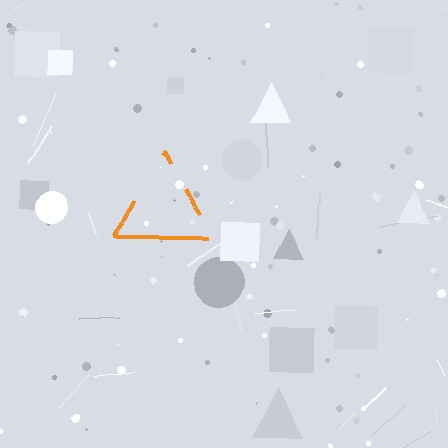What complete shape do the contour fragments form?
The contour fragments form a triangle.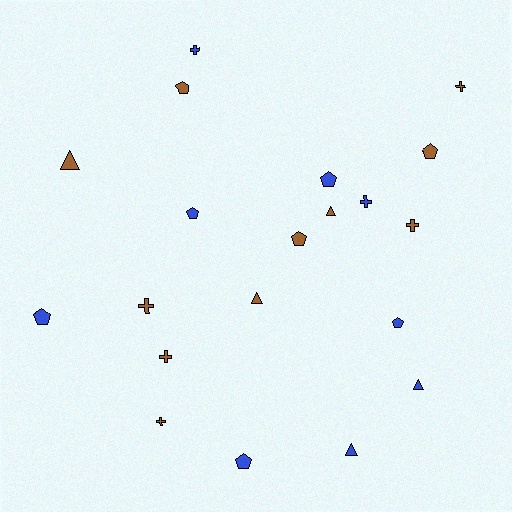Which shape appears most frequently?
Pentagon, with 8 objects.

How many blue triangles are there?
There are 2 blue triangles.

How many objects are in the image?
There are 20 objects.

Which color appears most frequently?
Brown, with 11 objects.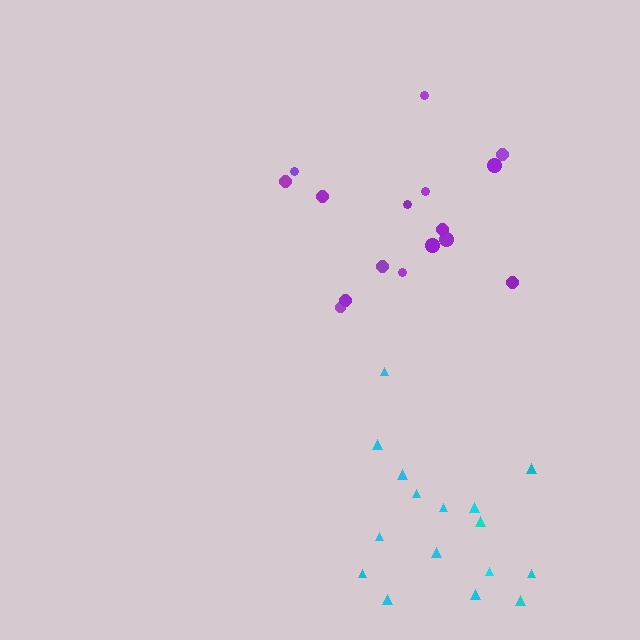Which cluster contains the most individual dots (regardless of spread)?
Purple (16).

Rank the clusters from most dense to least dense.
cyan, purple.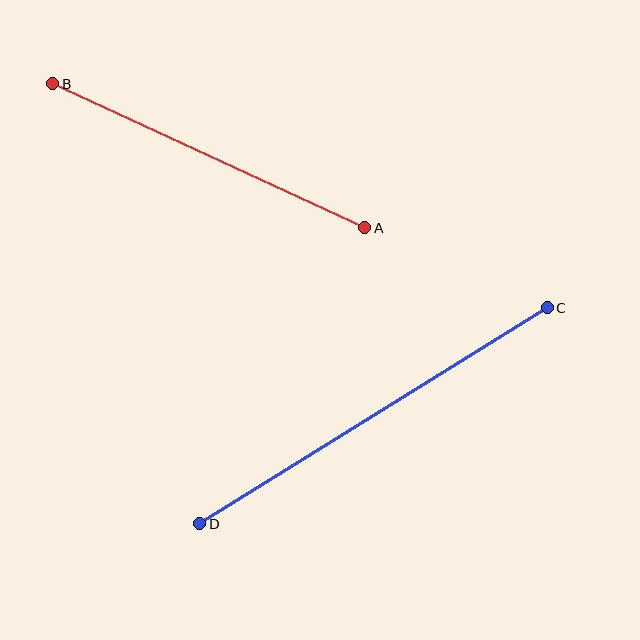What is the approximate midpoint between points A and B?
The midpoint is at approximately (209, 156) pixels.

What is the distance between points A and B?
The distance is approximately 344 pixels.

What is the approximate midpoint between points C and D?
The midpoint is at approximately (374, 416) pixels.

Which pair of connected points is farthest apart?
Points C and D are farthest apart.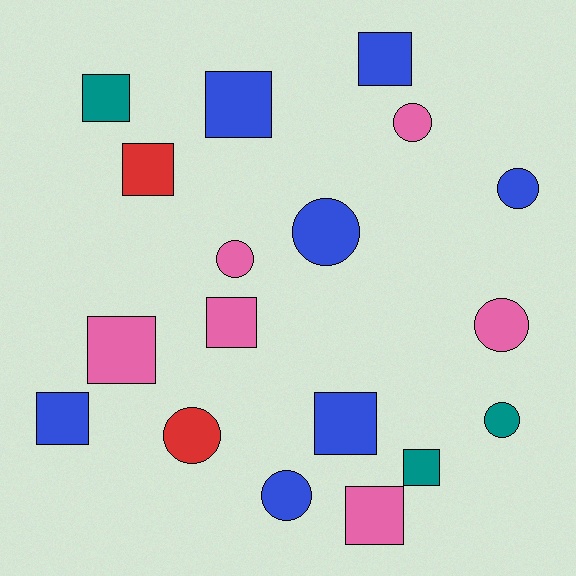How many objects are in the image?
There are 18 objects.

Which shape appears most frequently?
Square, with 10 objects.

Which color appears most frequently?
Blue, with 7 objects.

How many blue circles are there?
There are 3 blue circles.